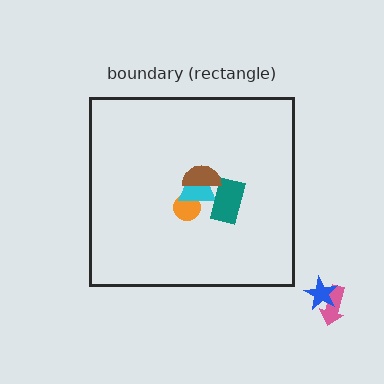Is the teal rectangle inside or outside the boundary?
Inside.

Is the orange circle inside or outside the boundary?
Inside.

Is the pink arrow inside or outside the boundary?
Outside.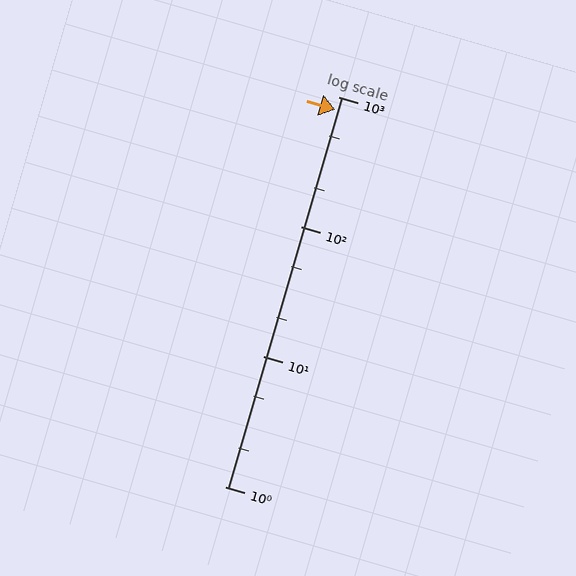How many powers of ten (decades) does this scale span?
The scale spans 3 decades, from 1 to 1000.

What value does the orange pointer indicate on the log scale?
The pointer indicates approximately 800.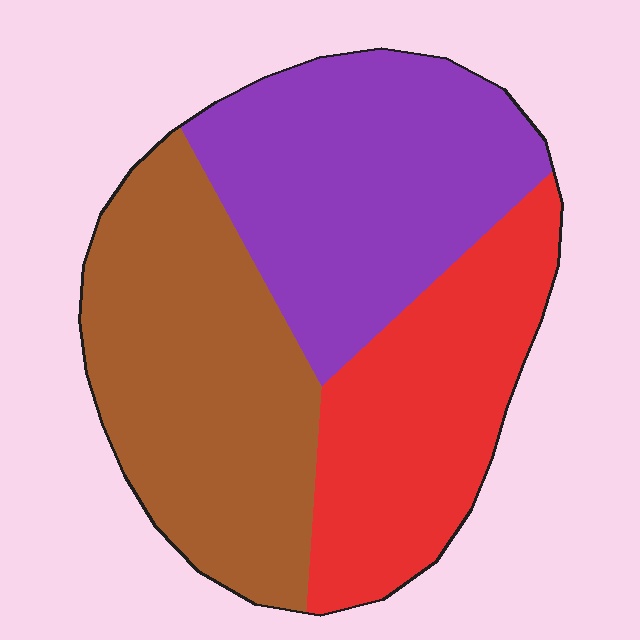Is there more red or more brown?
Brown.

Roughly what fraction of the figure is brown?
Brown covers around 35% of the figure.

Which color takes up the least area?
Red, at roughly 30%.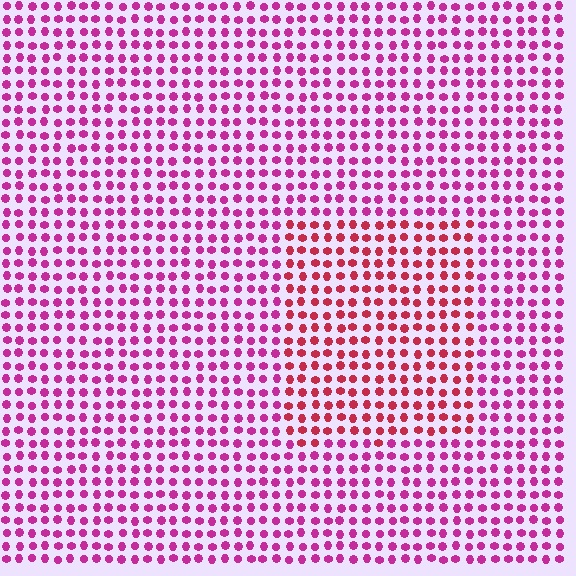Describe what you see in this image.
The image is filled with small magenta elements in a uniform arrangement. A rectangle-shaped region is visible where the elements are tinted to a slightly different hue, forming a subtle color boundary.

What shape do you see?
I see a rectangle.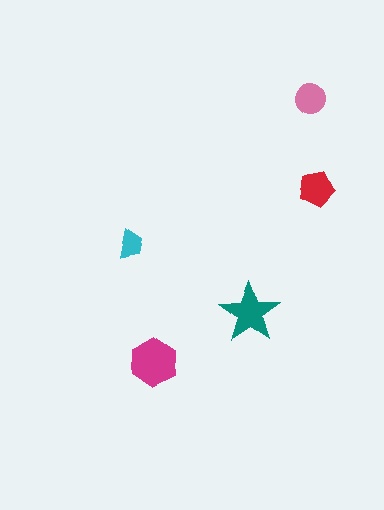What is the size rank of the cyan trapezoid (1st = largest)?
5th.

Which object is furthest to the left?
The cyan trapezoid is leftmost.